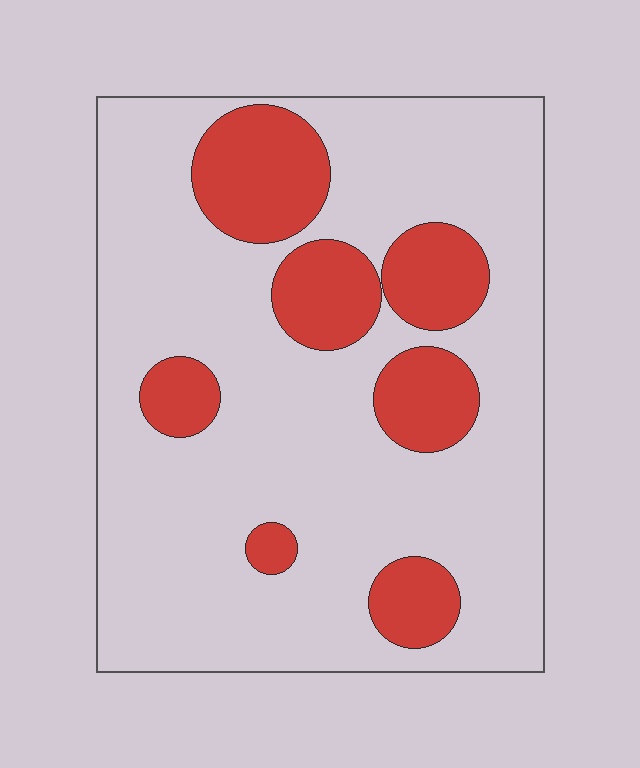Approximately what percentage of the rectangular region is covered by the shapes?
Approximately 20%.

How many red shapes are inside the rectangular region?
7.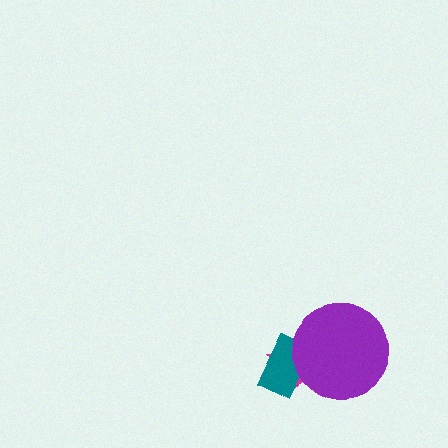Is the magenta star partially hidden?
Yes, it is partially covered by another shape.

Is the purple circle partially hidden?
No, no other shape covers it.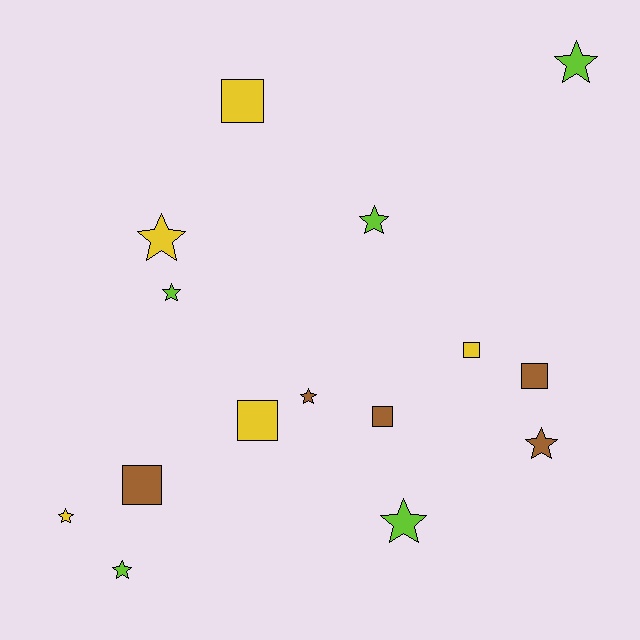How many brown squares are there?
There are 3 brown squares.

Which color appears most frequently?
Brown, with 5 objects.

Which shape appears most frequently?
Star, with 9 objects.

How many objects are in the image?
There are 15 objects.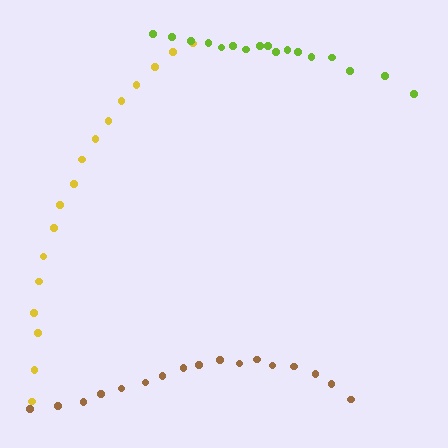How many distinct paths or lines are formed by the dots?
There are 3 distinct paths.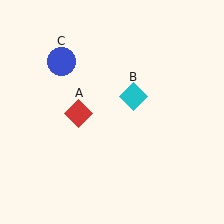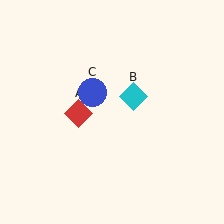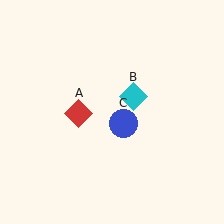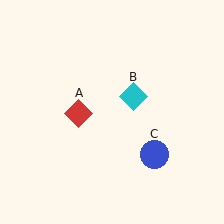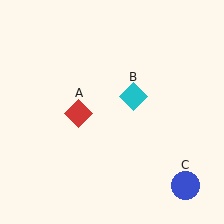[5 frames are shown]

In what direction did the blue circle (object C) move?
The blue circle (object C) moved down and to the right.